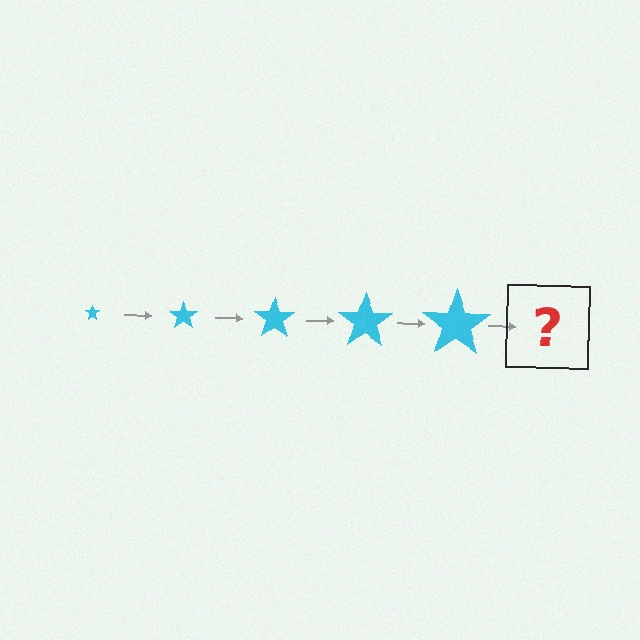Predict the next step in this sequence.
The next step is a cyan star, larger than the previous one.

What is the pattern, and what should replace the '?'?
The pattern is that the star gets progressively larger each step. The '?' should be a cyan star, larger than the previous one.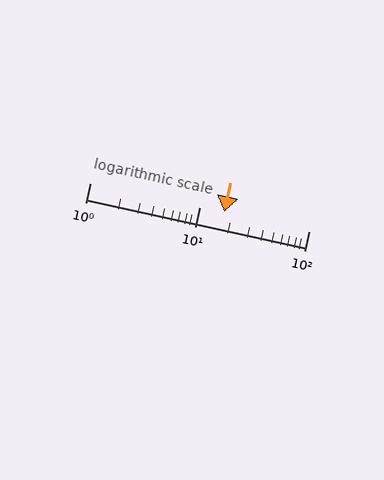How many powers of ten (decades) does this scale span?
The scale spans 2 decades, from 1 to 100.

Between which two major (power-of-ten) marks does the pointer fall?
The pointer is between 10 and 100.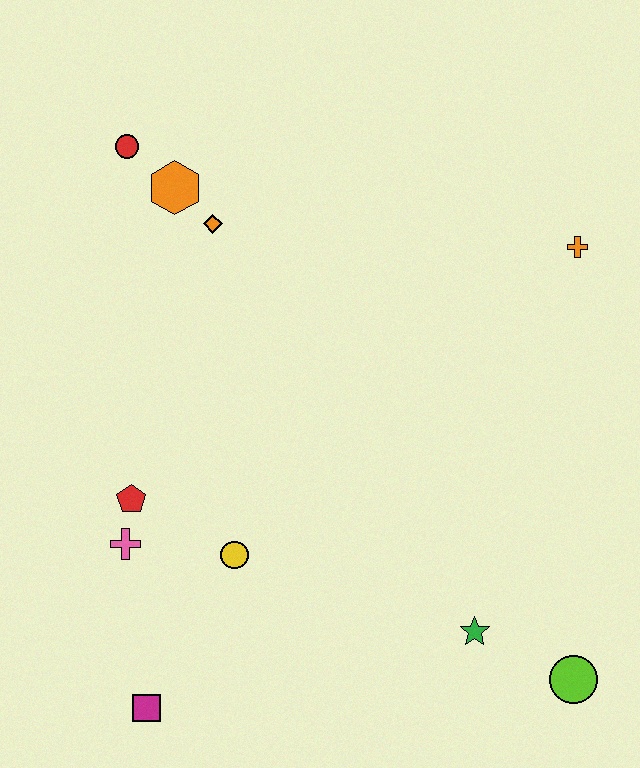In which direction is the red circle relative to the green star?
The red circle is above the green star.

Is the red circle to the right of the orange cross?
No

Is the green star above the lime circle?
Yes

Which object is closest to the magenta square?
The pink cross is closest to the magenta square.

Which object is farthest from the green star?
The red circle is farthest from the green star.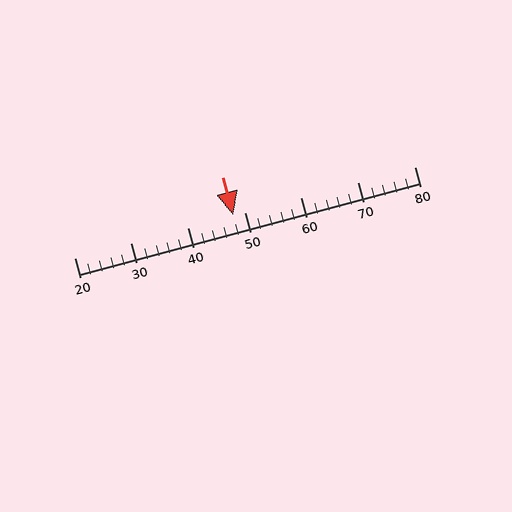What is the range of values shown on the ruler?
The ruler shows values from 20 to 80.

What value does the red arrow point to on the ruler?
The red arrow points to approximately 48.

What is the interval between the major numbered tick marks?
The major tick marks are spaced 10 units apart.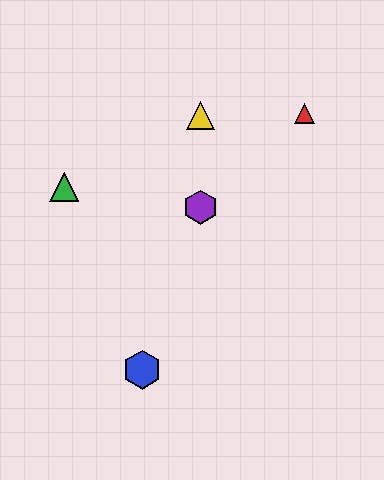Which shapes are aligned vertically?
The yellow triangle, the purple hexagon are aligned vertically.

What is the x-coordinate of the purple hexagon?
The purple hexagon is at x≈200.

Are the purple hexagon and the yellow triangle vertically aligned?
Yes, both are at x≈200.